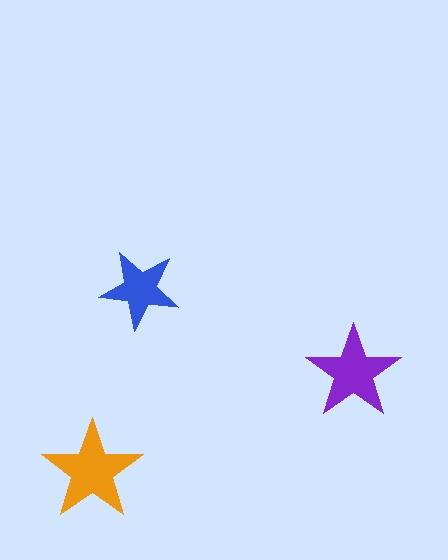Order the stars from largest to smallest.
the orange one, the purple one, the blue one.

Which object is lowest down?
The orange star is bottommost.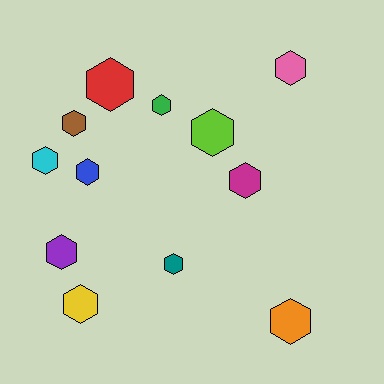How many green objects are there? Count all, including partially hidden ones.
There is 1 green object.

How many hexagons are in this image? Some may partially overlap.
There are 12 hexagons.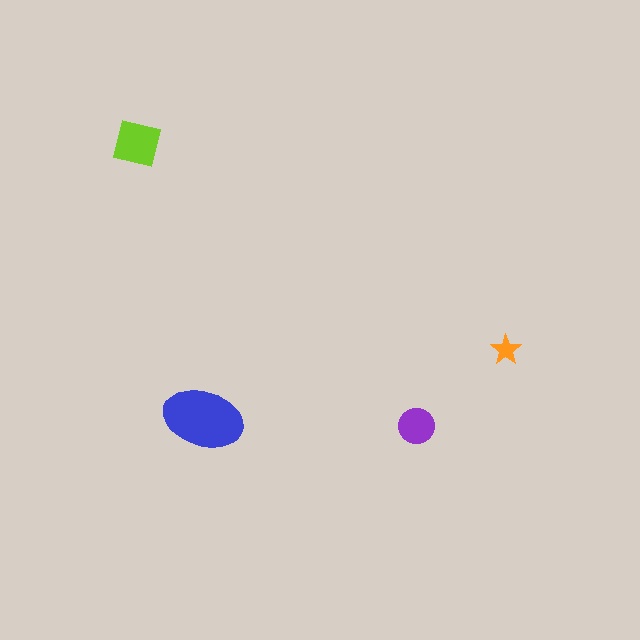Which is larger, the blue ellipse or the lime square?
The blue ellipse.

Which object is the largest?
The blue ellipse.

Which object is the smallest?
The orange star.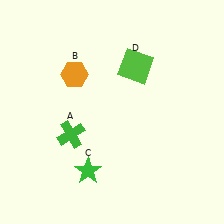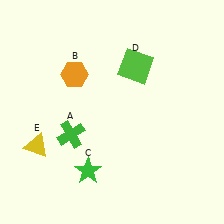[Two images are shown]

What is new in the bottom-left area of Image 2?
A yellow triangle (E) was added in the bottom-left area of Image 2.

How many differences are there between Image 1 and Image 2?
There is 1 difference between the two images.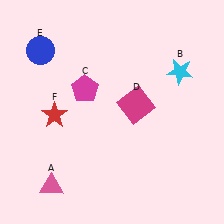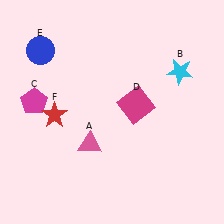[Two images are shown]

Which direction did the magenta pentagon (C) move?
The magenta pentagon (C) moved left.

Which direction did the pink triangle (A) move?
The pink triangle (A) moved up.